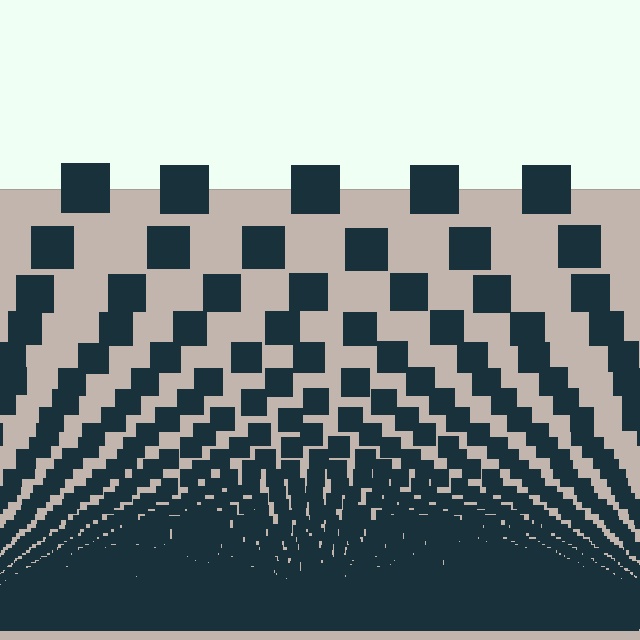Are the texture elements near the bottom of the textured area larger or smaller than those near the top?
Smaller. The gradient is inverted — elements near the bottom are smaller and denser.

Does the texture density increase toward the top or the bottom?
Density increases toward the bottom.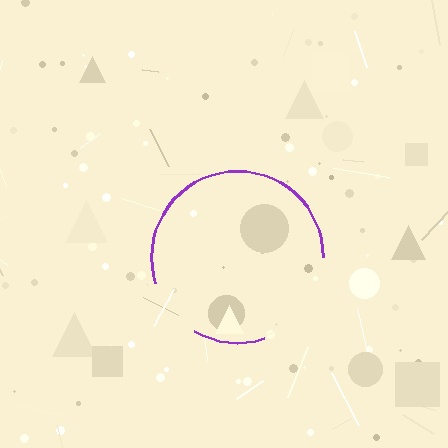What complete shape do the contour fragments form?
The contour fragments form a circle.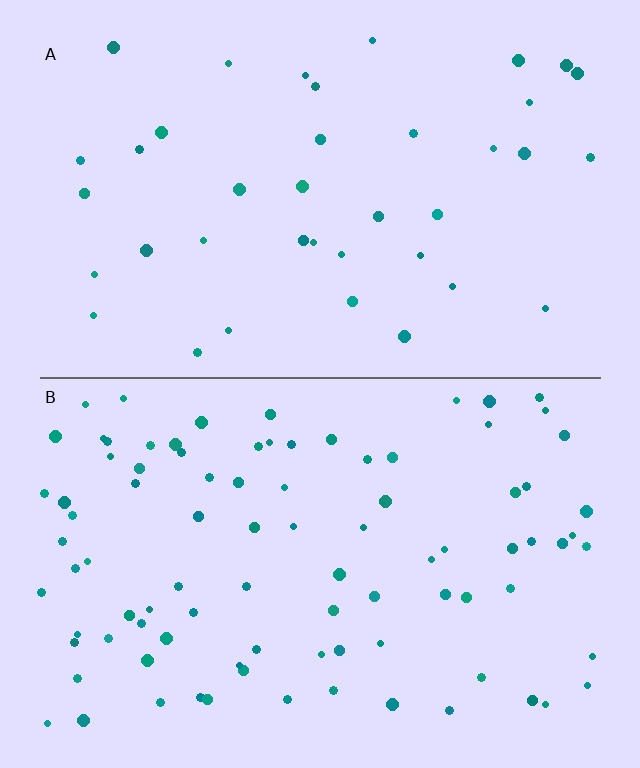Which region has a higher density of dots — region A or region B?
B (the bottom).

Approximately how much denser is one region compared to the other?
Approximately 2.4× — region B over region A.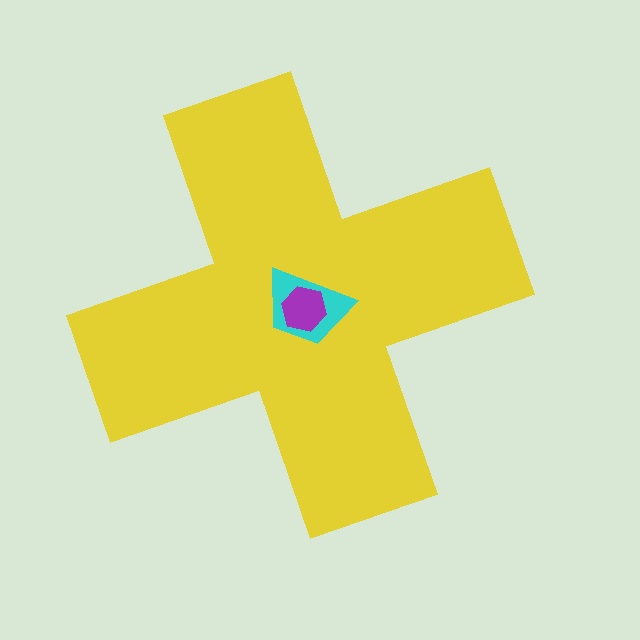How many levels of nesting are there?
3.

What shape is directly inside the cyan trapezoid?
The purple hexagon.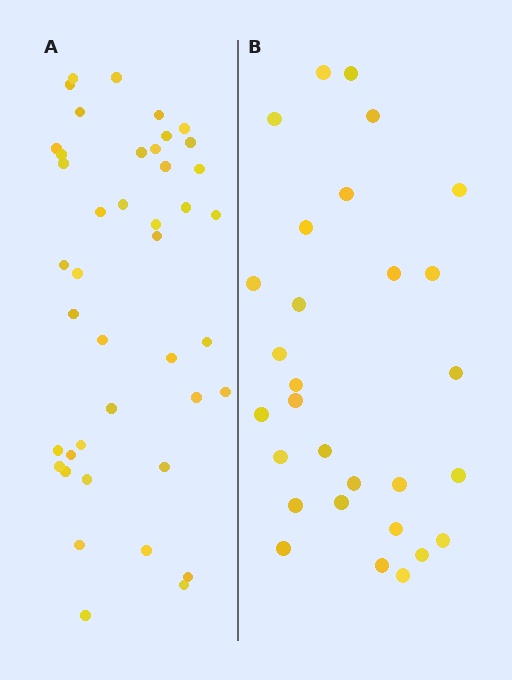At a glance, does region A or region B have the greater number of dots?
Region A (the left region) has more dots.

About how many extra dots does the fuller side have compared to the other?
Region A has approximately 15 more dots than region B.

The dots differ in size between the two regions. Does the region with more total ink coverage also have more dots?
No. Region B has more total ink coverage because its dots are larger, but region A actually contains more individual dots. Total area can be misleading — the number of items is what matters here.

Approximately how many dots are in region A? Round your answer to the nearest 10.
About 40 dots. (The exact count is 42, which rounds to 40.)